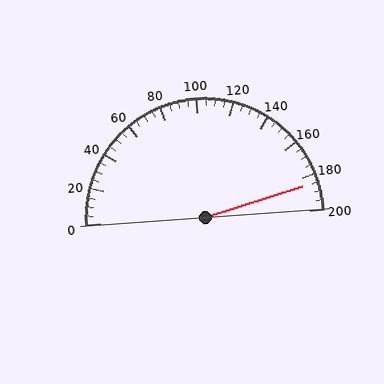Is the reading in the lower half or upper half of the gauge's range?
The reading is in the upper half of the range (0 to 200).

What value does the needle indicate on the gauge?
The needle indicates approximately 185.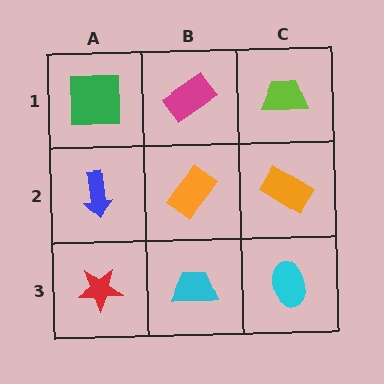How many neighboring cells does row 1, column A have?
2.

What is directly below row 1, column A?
A blue arrow.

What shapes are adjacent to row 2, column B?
A magenta rectangle (row 1, column B), a cyan trapezoid (row 3, column B), a blue arrow (row 2, column A), an orange rectangle (row 2, column C).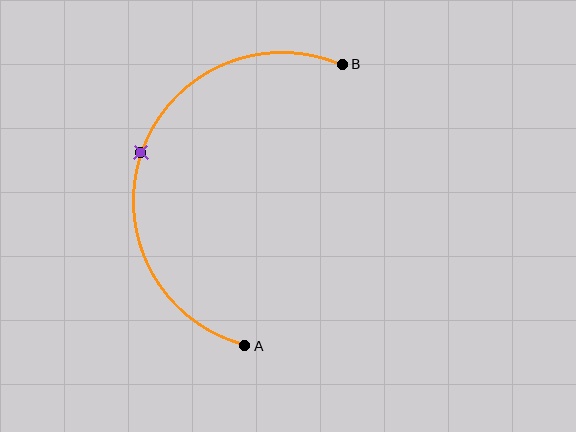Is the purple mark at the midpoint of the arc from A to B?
Yes. The purple mark lies on the arc at equal arc-length from both A and B — it is the arc midpoint.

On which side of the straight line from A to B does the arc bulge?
The arc bulges to the left of the straight line connecting A and B.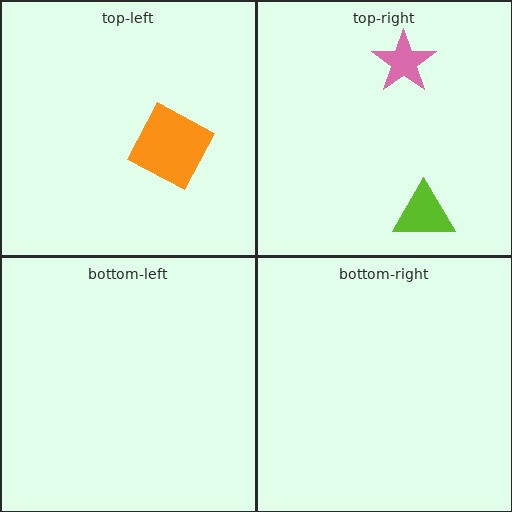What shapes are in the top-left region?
The orange square.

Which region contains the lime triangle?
The top-right region.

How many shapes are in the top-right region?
2.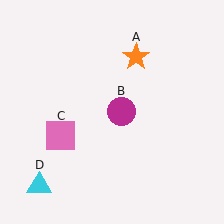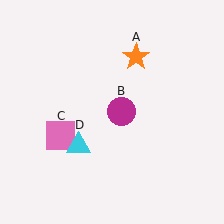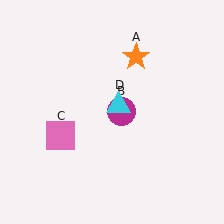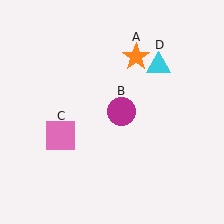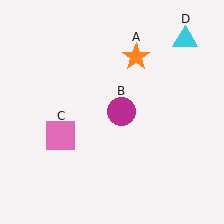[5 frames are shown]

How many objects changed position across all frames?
1 object changed position: cyan triangle (object D).